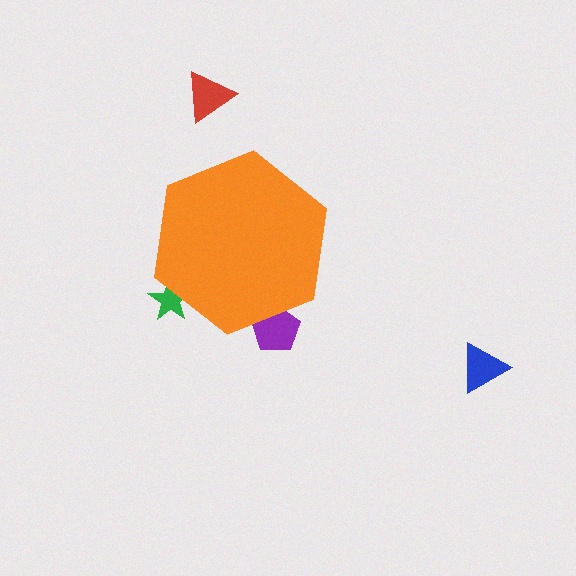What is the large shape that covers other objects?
An orange hexagon.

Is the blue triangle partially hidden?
No, the blue triangle is fully visible.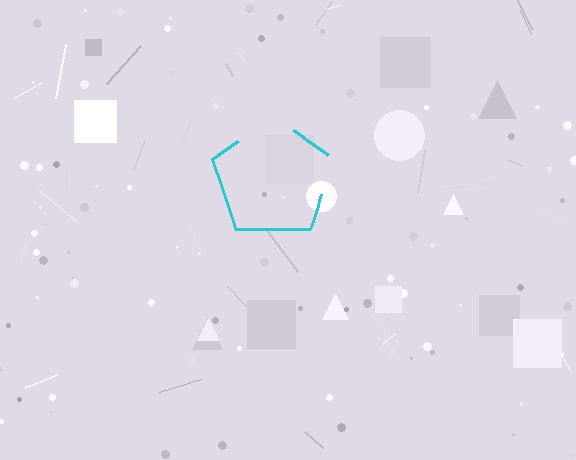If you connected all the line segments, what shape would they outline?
They would outline a pentagon.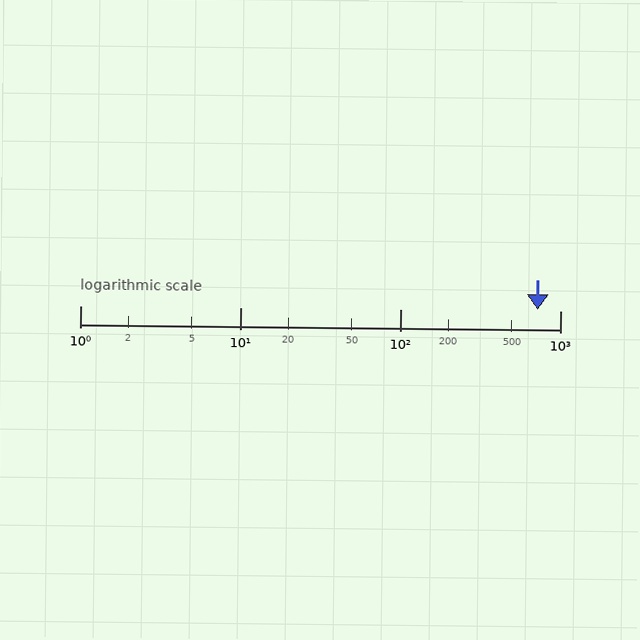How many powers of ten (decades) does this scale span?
The scale spans 3 decades, from 1 to 1000.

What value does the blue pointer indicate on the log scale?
The pointer indicates approximately 720.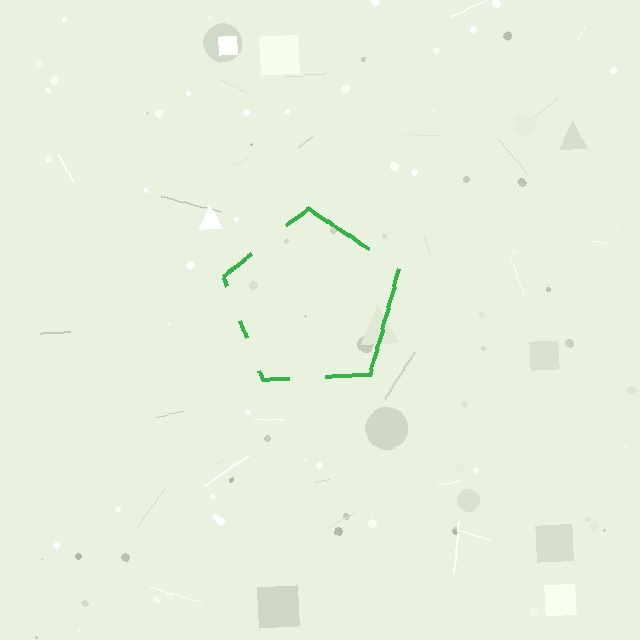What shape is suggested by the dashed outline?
The dashed outline suggests a pentagon.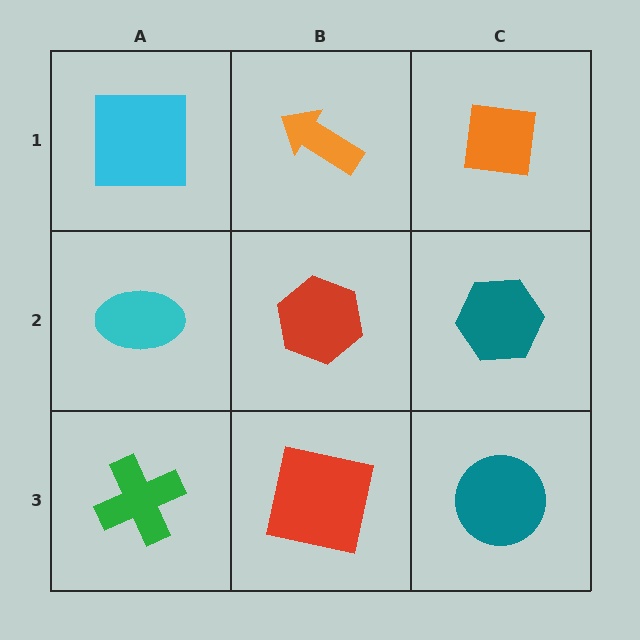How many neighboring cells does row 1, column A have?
2.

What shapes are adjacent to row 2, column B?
An orange arrow (row 1, column B), a red square (row 3, column B), a cyan ellipse (row 2, column A), a teal hexagon (row 2, column C).